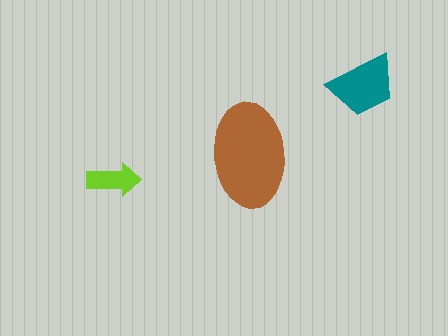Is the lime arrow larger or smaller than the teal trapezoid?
Smaller.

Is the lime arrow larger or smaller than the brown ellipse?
Smaller.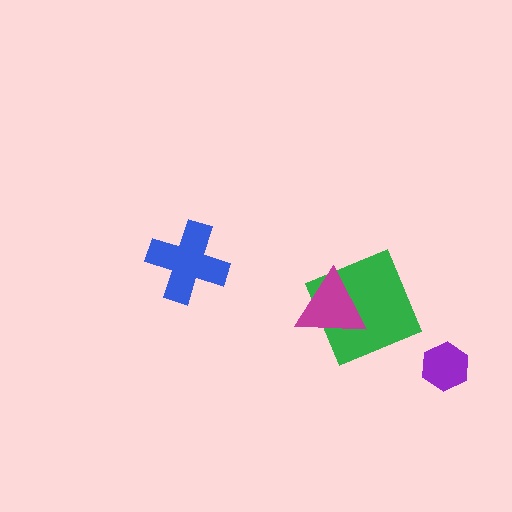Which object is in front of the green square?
The magenta triangle is in front of the green square.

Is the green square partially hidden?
Yes, it is partially covered by another shape.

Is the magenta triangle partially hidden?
No, no other shape covers it.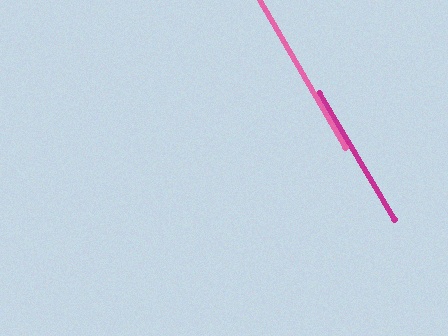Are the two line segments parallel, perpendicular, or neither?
Parallel — their directions differ by only 1.0°.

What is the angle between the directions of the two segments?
Approximately 1 degree.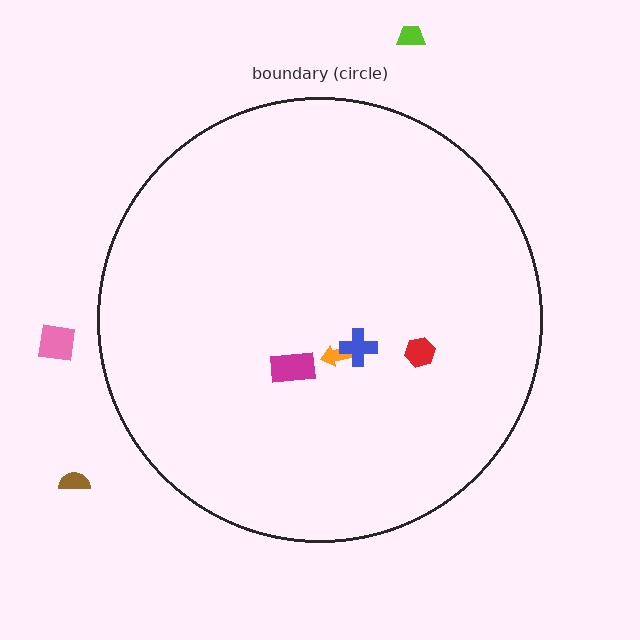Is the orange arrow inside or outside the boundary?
Inside.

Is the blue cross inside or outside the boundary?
Inside.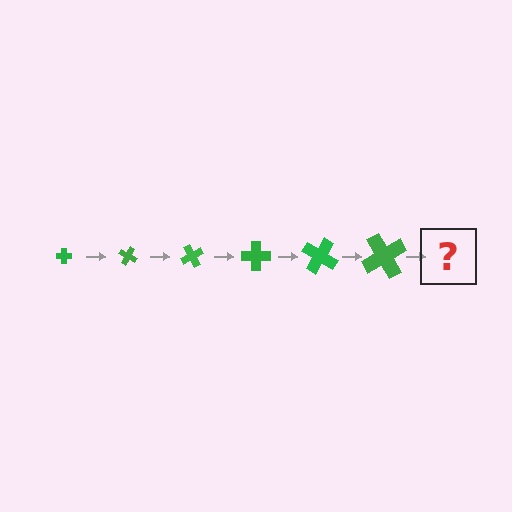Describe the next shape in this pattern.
It should be a cross, larger than the previous one and rotated 180 degrees from the start.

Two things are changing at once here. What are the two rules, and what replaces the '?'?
The two rules are that the cross grows larger each step and it rotates 30 degrees each step. The '?' should be a cross, larger than the previous one and rotated 180 degrees from the start.